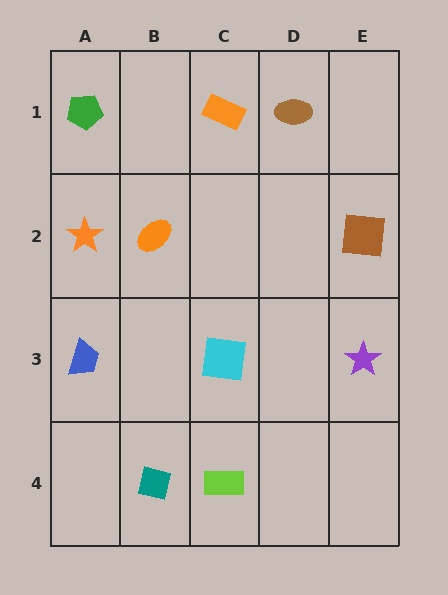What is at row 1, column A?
A green pentagon.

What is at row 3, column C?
A cyan square.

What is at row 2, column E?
A brown square.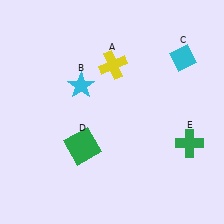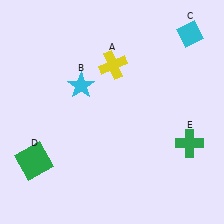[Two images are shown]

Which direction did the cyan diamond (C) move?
The cyan diamond (C) moved up.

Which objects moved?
The objects that moved are: the cyan diamond (C), the green square (D).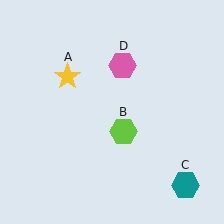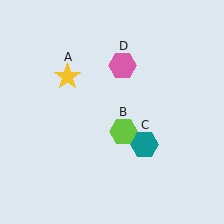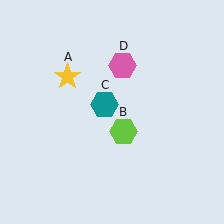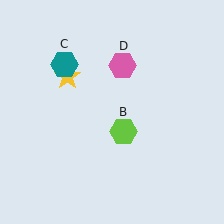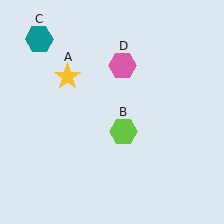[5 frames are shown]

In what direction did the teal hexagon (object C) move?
The teal hexagon (object C) moved up and to the left.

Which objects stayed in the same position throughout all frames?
Yellow star (object A) and lime hexagon (object B) and pink hexagon (object D) remained stationary.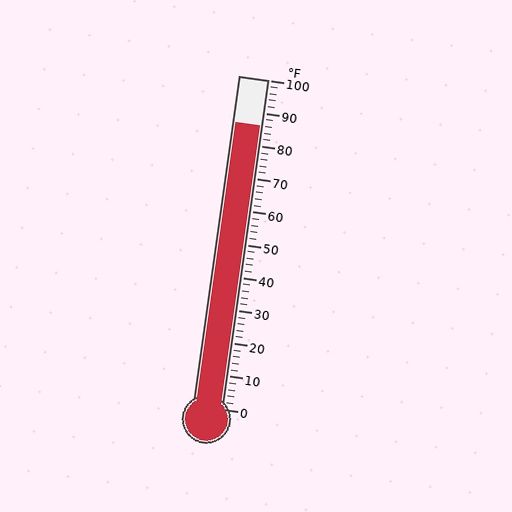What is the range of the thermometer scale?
The thermometer scale ranges from 0°F to 100°F.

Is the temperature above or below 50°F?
The temperature is above 50°F.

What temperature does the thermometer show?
The thermometer shows approximately 86°F.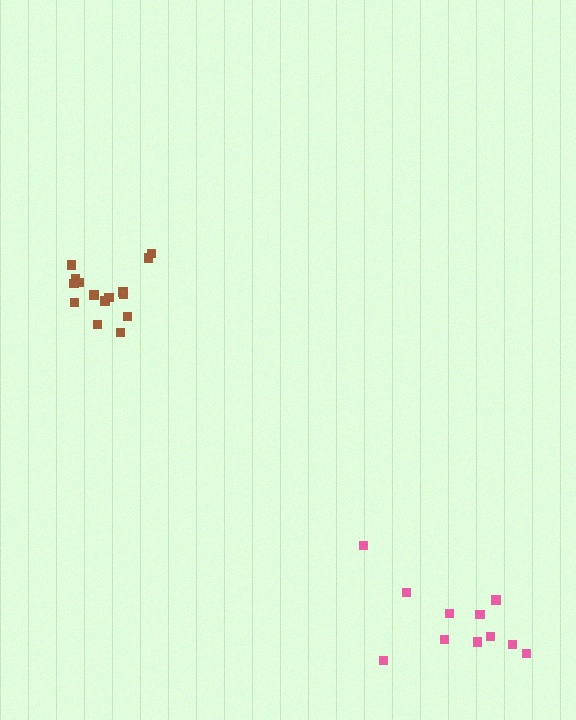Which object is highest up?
The brown cluster is topmost.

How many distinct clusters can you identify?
There are 2 distinct clusters.